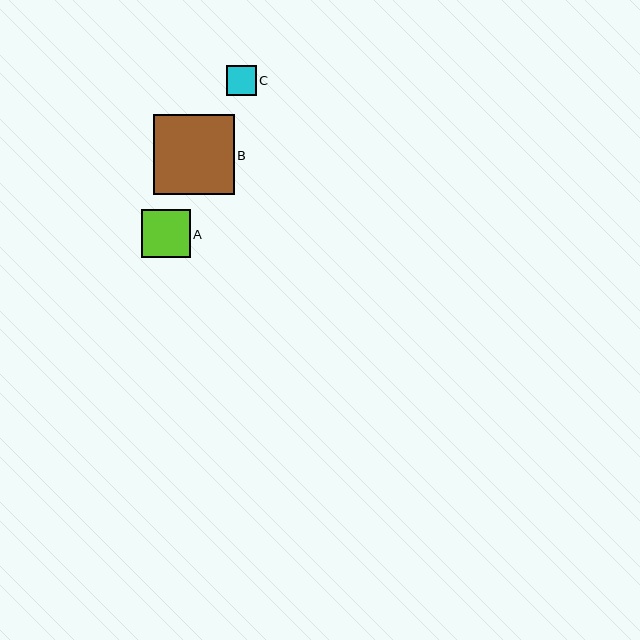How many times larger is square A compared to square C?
Square A is approximately 1.6 times the size of square C.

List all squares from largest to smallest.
From largest to smallest: B, A, C.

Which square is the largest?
Square B is the largest with a size of approximately 80 pixels.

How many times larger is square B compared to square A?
Square B is approximately 1.7 times the size of square A.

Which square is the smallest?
Square C is the smallest with a size of approximately 30 pixels.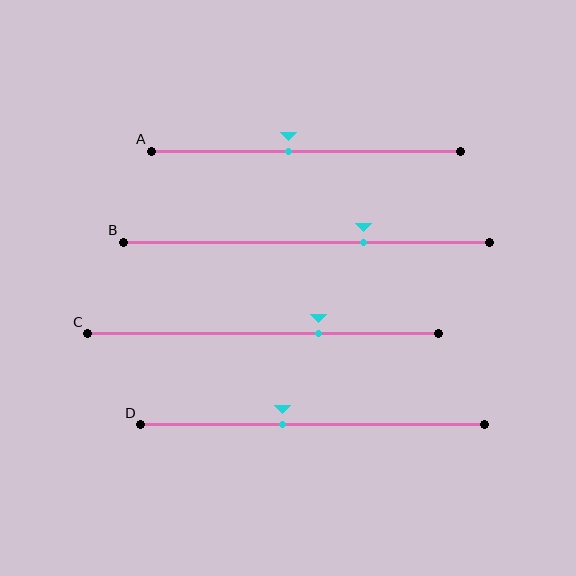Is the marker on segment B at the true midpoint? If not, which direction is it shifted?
No, the marker on segment B is shifted to the right by about 16% of the segment length.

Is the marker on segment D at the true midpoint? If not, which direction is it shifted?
No, the marker on segment D is shifted to the left by about 9% of the segment length.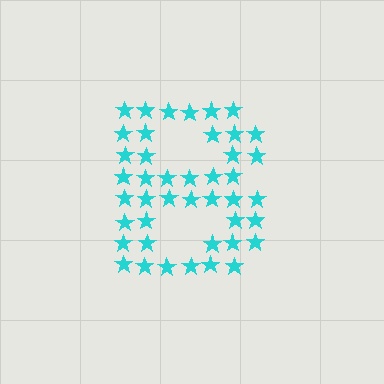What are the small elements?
The small elements are stars.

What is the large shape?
The large shape is the letter B.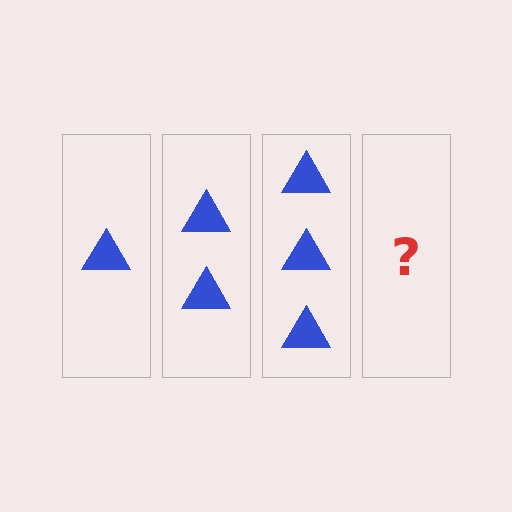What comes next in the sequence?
The next element should be 4 triangles.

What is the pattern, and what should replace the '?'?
The pattern is that each step adds one more triangle. The '?' should be 4 triangles.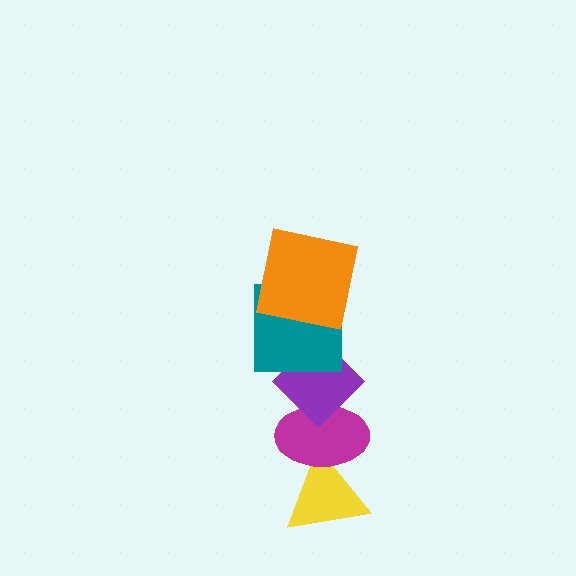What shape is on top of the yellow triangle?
The magenta ellipse is on top of the yellow triangle.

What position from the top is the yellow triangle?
The yellow triangle is 5th from the top.